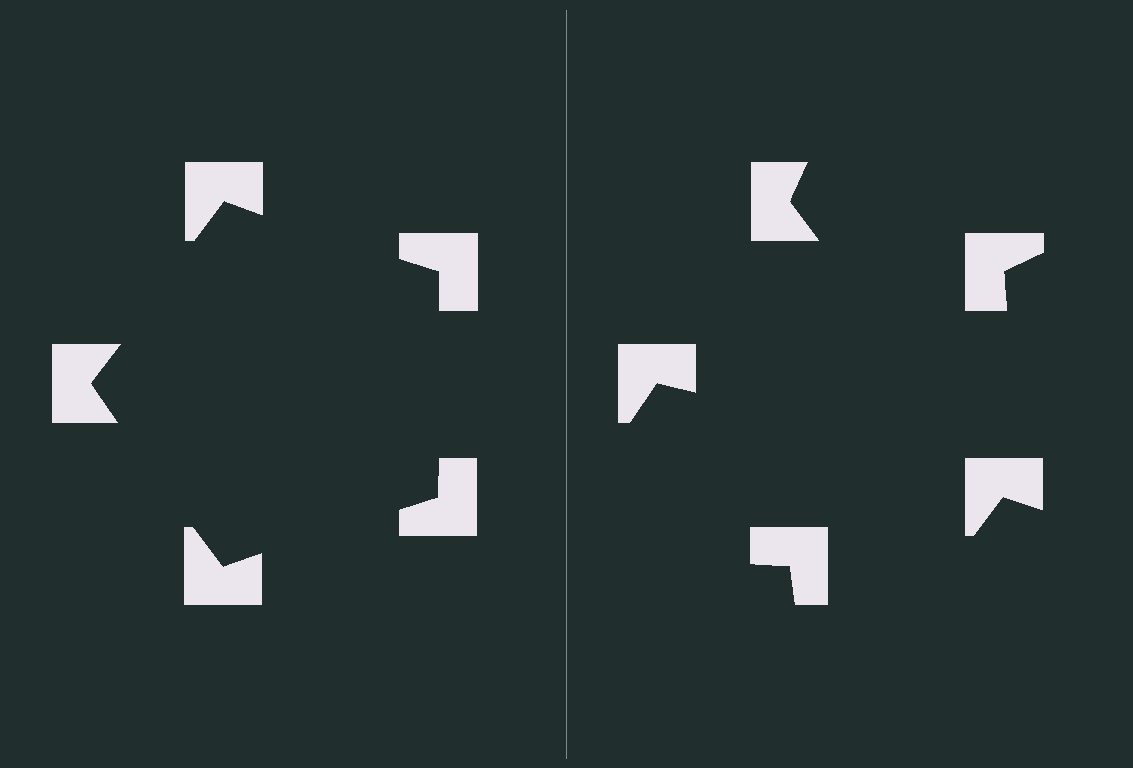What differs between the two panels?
The notched squares are positioned identically on both sides; only the wedge orientations differ. On the left they align to a pentagon; on the right they are misaligned.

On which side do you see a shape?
An illusory pentagon appears on the left side. On the right side the wedge cuts are rotated, so no coherent shape forms.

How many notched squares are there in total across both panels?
10 — 5 on each side.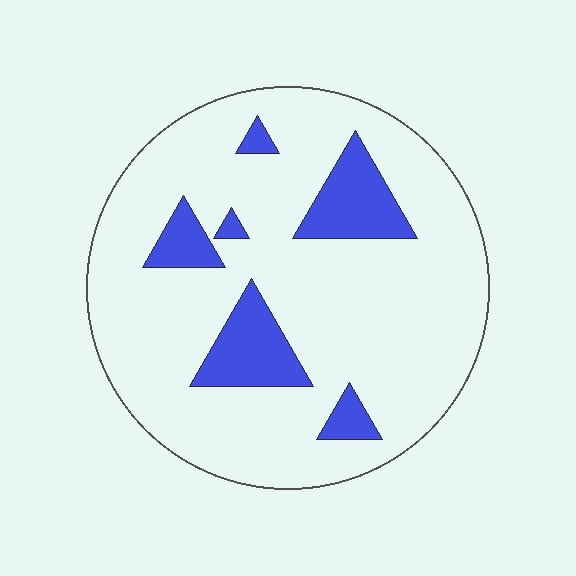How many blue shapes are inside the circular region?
6.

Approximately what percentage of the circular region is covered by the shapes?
Approximately 15%.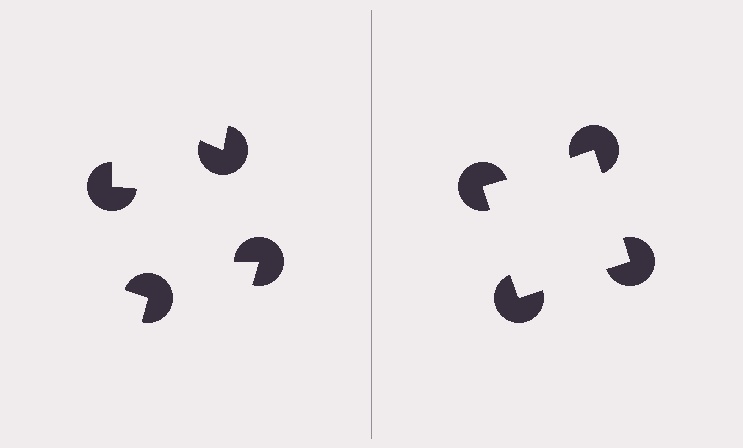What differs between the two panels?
The pac-man discs are positioned identically on both sides; only the wedge orientations differ. On the right they align to a square; on the left they are misaligned.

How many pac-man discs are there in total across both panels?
8 — 4 on each side.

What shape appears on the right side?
An illusory square.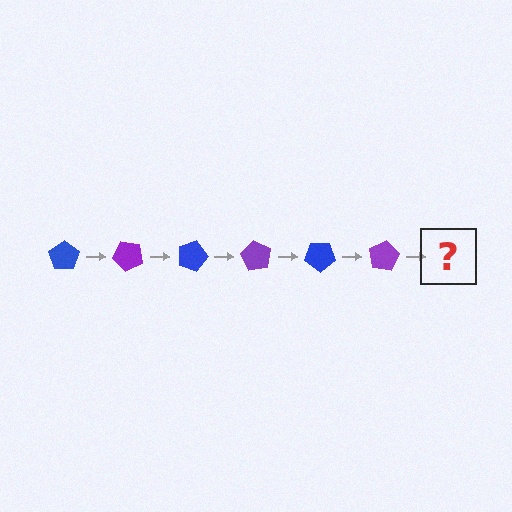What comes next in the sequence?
The next element should be a blue pentagon, rotated 270 degrees from the start.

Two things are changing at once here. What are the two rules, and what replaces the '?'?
The two rules are that it rotates 45 degrees each step and the color cycles through blue and purple. The '?' should be a blue pentagon, rotated 270 degrees from the start.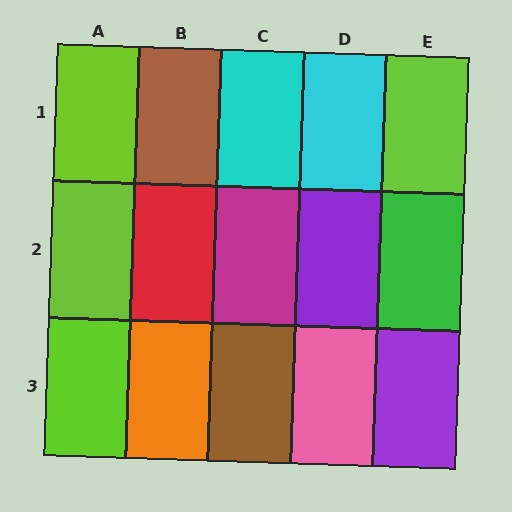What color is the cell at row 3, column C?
Brown.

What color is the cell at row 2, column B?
Red.